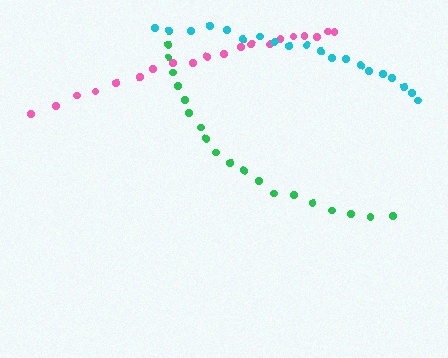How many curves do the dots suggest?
There are 3 distinct paths.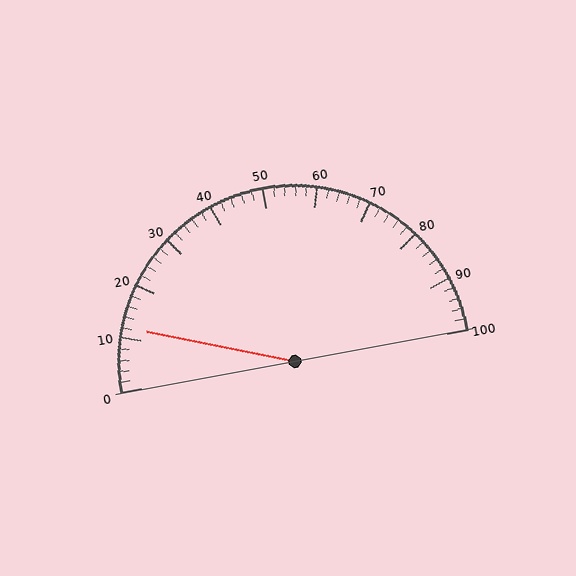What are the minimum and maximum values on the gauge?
The gauge ranges from 0 to 100.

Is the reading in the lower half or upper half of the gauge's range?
The reading is in the lower half of the range (0 to 100).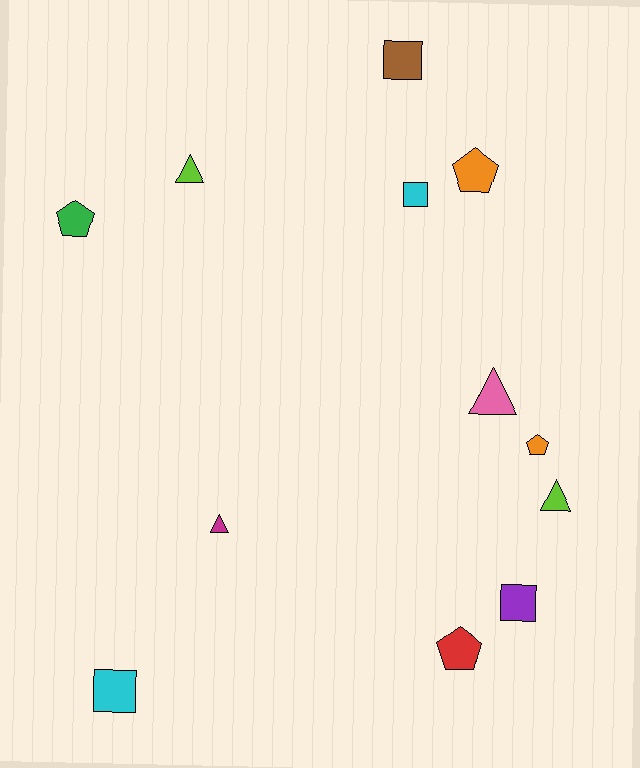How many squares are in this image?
There are 4 squares.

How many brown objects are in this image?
There is 1 brown object.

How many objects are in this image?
There are 12 objects.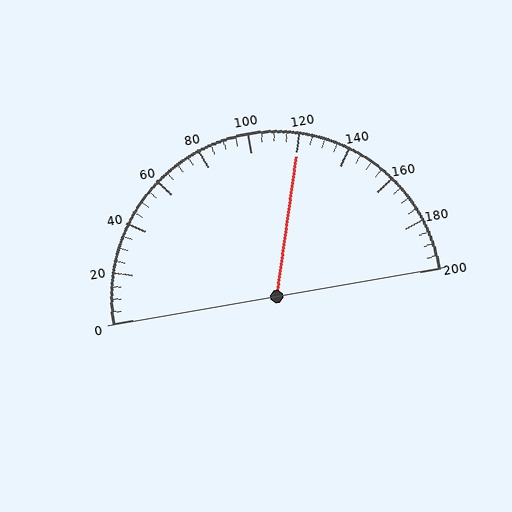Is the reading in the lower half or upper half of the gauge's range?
The reading is in the upper half of the range (0 to 200).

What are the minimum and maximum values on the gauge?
The gauge ranges from 0 to 200.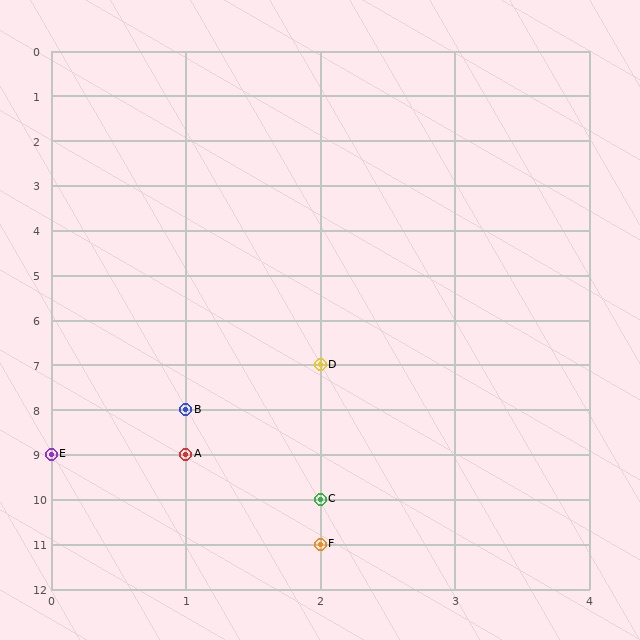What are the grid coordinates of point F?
Point F is at grid coordinates (2, 11).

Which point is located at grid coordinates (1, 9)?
Point A is at (1, 9).